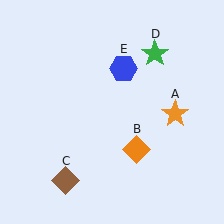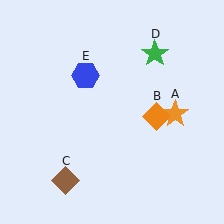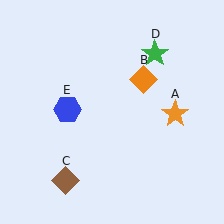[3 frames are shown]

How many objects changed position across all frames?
2 objects changed position: orange diamond (object B), blue hexagon (object E).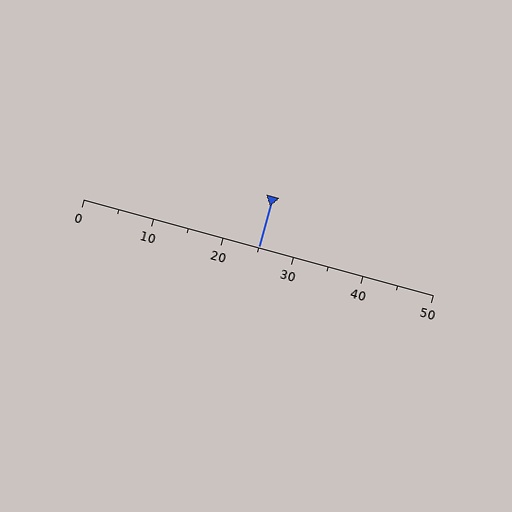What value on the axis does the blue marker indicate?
The marker indicates approximately 25.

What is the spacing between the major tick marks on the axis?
The major ticks are spaced 10 apart.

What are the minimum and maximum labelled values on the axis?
The axis runs from 0 to 50.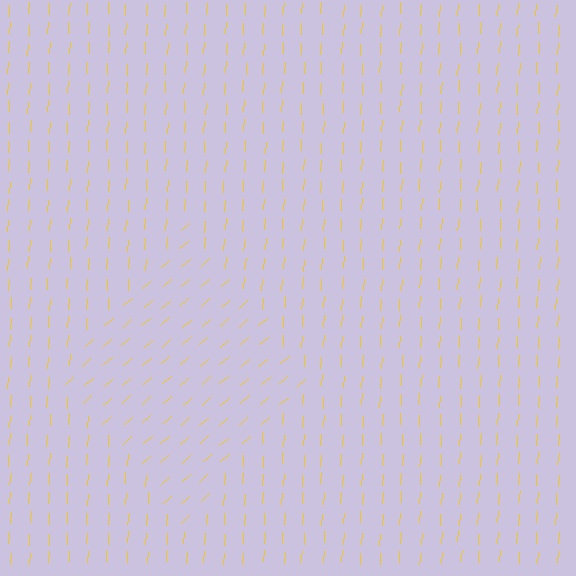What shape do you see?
I see a diamond.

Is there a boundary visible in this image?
Yes, there is a texture boundary formed by a change in line orientation.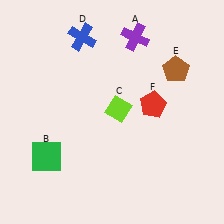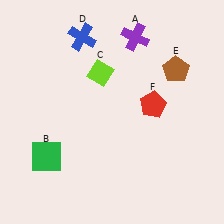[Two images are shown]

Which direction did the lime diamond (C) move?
The lime diamond (C) moved up.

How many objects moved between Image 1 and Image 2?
1 object moved between the two images.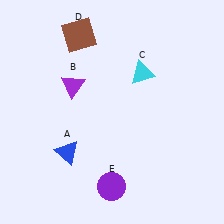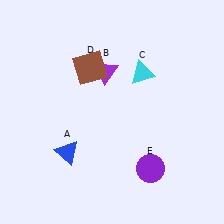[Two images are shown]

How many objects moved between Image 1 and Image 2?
3 objects moved between the two images.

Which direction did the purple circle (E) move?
The purple circle (E) moved right.